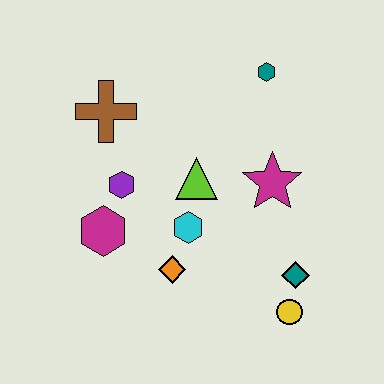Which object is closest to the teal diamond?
The yellow circle is closest to the teal diamond.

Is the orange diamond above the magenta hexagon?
No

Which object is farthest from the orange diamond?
The teal hexagon is farthest from the orange diamond.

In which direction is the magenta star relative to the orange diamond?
The magenta star is to the right of the orange diamond.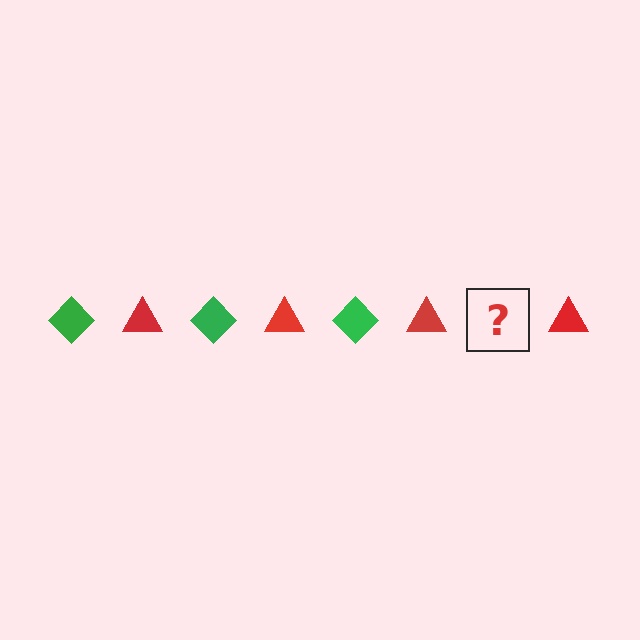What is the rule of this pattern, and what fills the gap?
The rule is that the pattern alternates between green diamond and red triangle. The gap should be filled with a green diamond.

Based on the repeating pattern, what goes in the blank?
The blank should be a green diamond.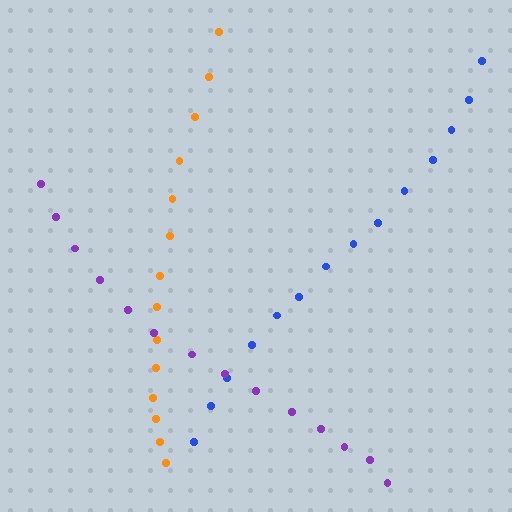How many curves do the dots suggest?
There are 3 distinct paths.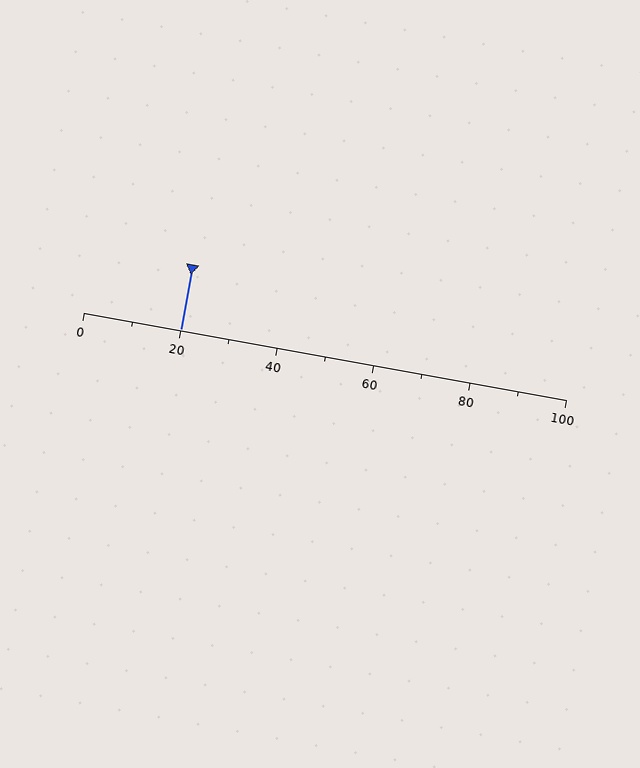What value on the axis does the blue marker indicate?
The marker indicates approximately 20.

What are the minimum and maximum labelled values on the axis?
The axis runs from 0 to 100.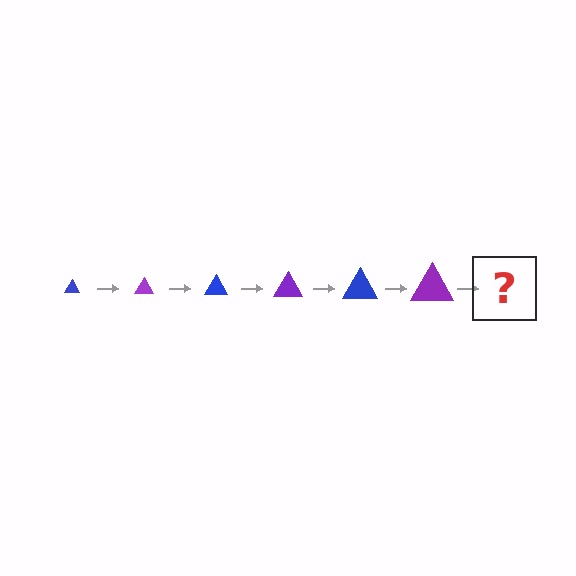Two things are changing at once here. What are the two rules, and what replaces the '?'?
The two rules are that the triangle grows larger each step and the color cycles through blue and purple. The '?' should be a blue triangle, larger than the previous one.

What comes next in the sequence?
The next element should be a blue triangle, larger than the previous one.